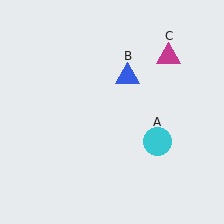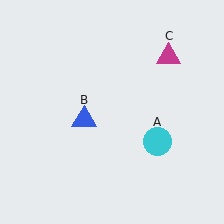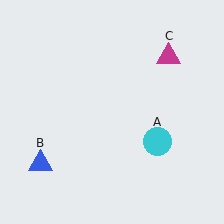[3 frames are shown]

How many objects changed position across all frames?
1 object changed position: blue triangle (object B).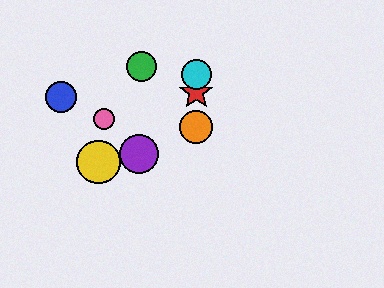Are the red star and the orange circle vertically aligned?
Yes, both are at x≈196.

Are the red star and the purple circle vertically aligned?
No, the red star is at x≈196 and the purple circle is at x≈139.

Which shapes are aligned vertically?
The red star, the orange circle, the cyan circle are aligned vertically.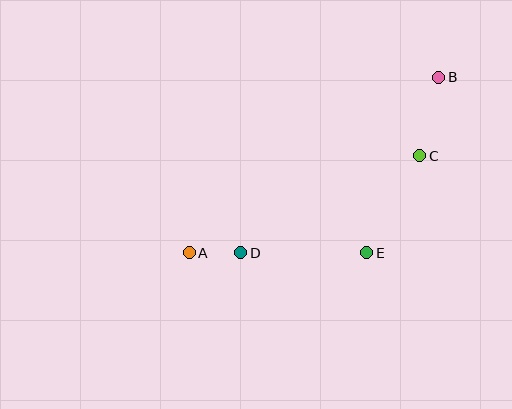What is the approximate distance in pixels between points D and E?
The distance between D and E is approximately 126 pixels.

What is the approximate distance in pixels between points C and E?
The distance between C and E is approximately 110 pixels.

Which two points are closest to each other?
Points A and D are closest to each other.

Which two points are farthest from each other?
Points A and B are farthest from each other.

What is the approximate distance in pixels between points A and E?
The distance between A and E is approximately 178 pixels.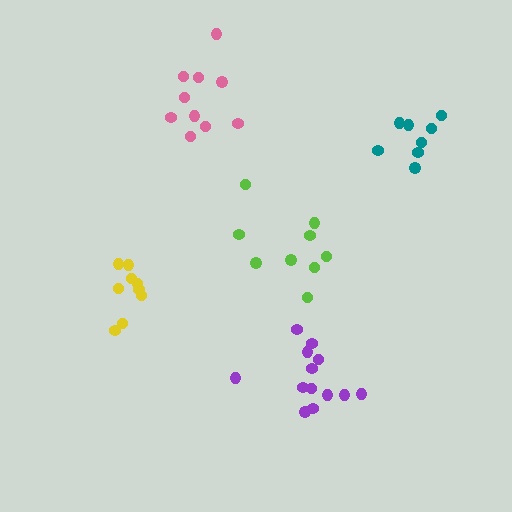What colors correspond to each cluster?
The clusters are colored: teal, lime, yellow, purple, pink.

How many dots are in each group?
Group 1: 8 dots, Group 2: 9 dots, Group 3: 9 dots, Group 4: 13 dots, Group 5: 10 dots (49 total).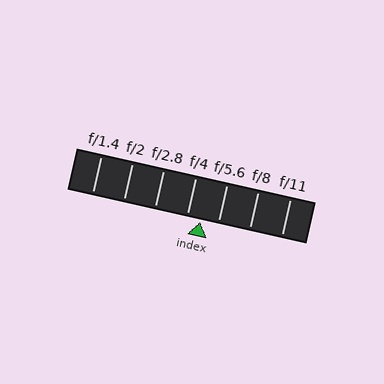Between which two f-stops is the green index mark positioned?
The index mark is between f/4 and f/5.6.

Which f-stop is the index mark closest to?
The index mark is closest to f/4.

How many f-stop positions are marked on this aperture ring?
There are 7 f-stop positions marked.